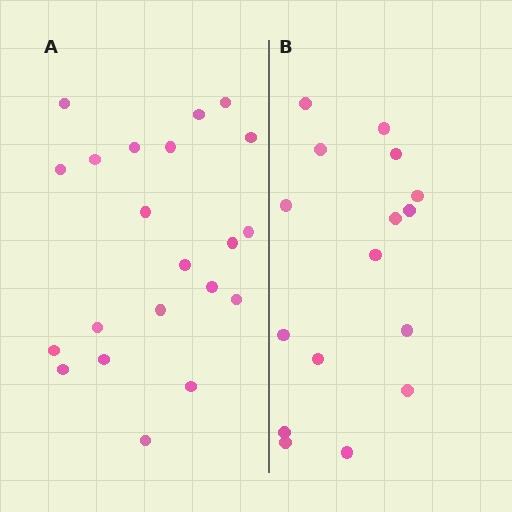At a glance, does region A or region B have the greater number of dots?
Region A (the left region) has more dots.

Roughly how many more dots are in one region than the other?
Region A has about 5 more dots than region B.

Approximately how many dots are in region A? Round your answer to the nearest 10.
About 20 dots. (The exact count is 21, which rounds to 20.)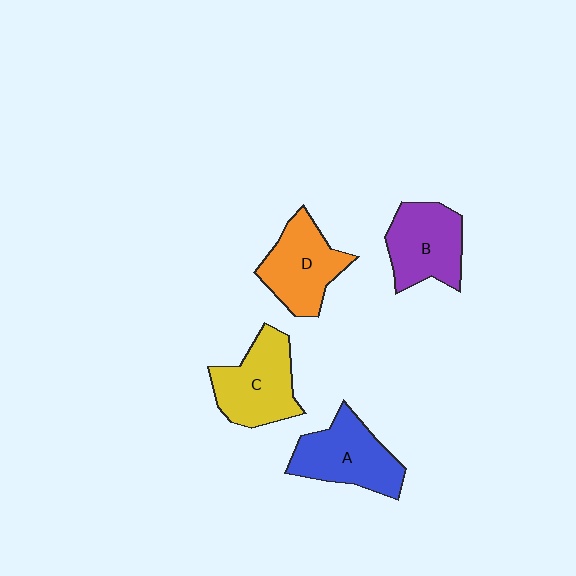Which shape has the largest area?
Shape C (yellow).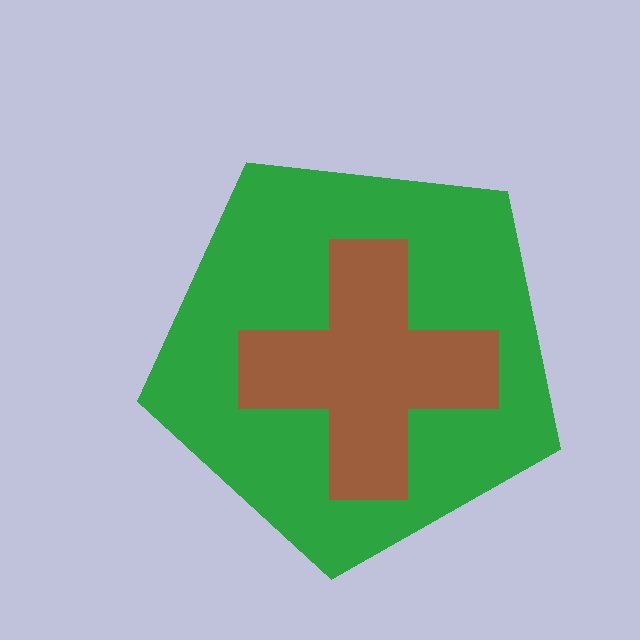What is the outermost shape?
The green pentagon.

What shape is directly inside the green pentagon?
The brown cross.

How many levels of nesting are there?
2.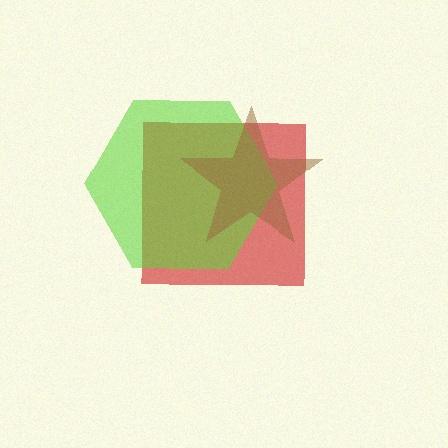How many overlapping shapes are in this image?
There are 3 overlapping shapes in the image.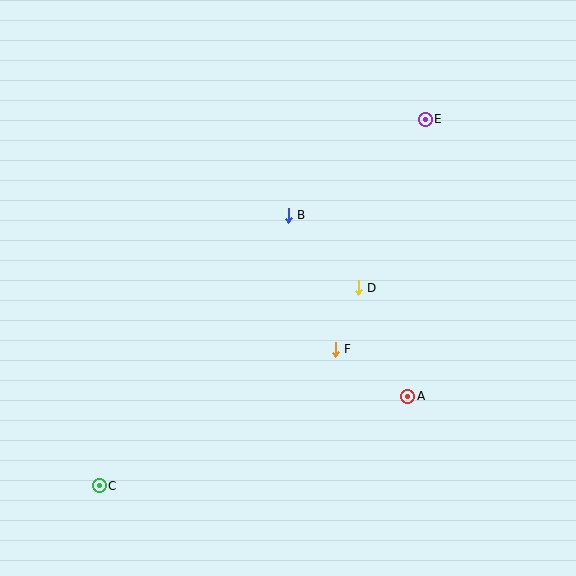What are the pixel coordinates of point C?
Point C is at (99, 486).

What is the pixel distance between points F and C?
The distance between F and C is 272 pixels.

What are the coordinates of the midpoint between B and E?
The midpoint between B and E is at (357, 167).